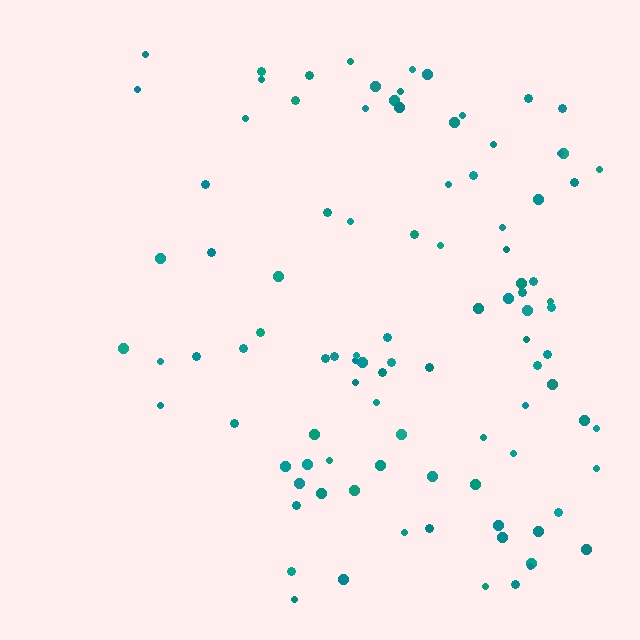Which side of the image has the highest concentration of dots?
The right.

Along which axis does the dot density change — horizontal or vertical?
Horizontal.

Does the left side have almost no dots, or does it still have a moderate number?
Still a moderate number, just noticeably fewer than the right.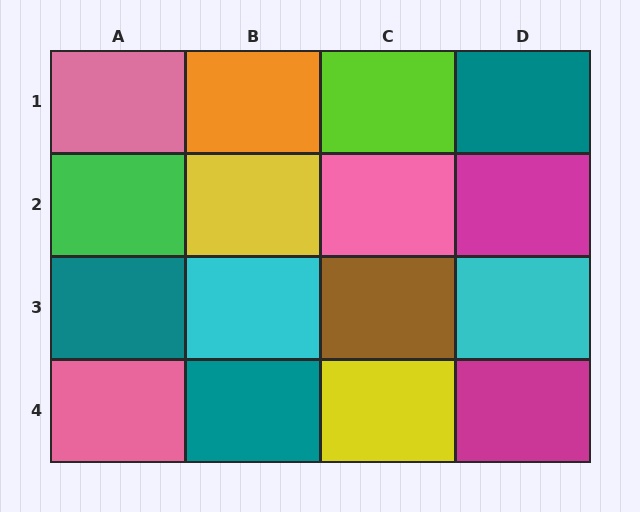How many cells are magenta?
2 cells are magenta.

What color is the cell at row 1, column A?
Pink.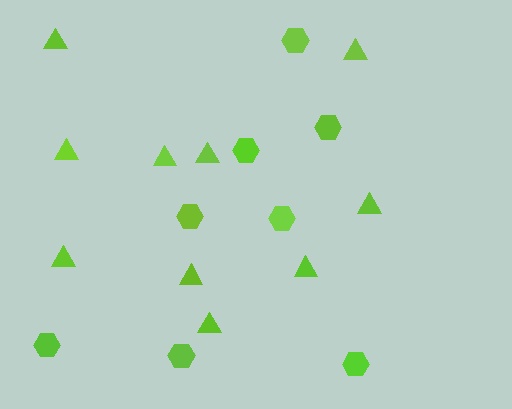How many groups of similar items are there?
There are 2 groups: one group of hexagons (8) and one group of triangles (10).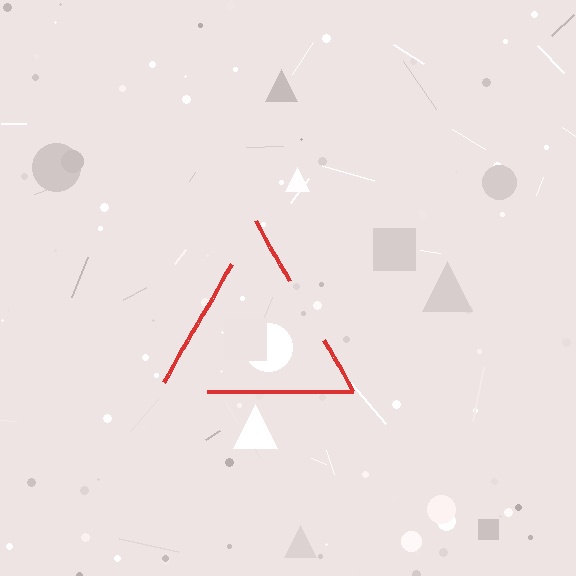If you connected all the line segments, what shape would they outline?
They would outline a triangle.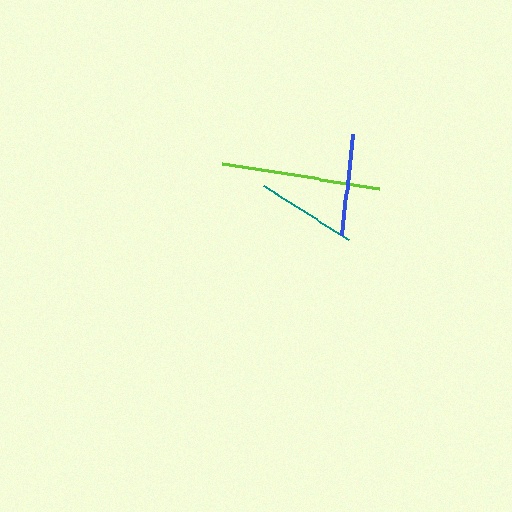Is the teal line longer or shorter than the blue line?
The teal line is longer than the blue line.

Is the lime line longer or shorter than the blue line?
The lime line is longer than the blue line.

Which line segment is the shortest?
The blue line is the shortest at approximately 101 pixels.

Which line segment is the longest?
The lime line is the longest at approximately 159 pixels.